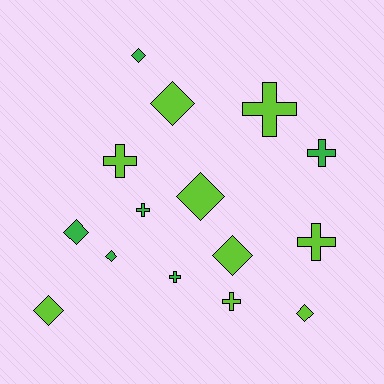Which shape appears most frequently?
Diamond, with 8 objects.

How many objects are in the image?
There are 15 objects.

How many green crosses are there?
There are 3 green crosses.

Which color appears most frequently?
Lime, with 9 objects.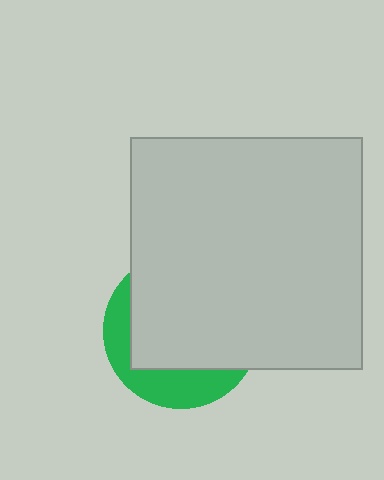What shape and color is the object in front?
The object in front is a light gray square.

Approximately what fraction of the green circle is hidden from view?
Roughly 70% of the green circle is hidden behind the light gray square.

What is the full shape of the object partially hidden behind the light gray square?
The partially hidden object is a green circle.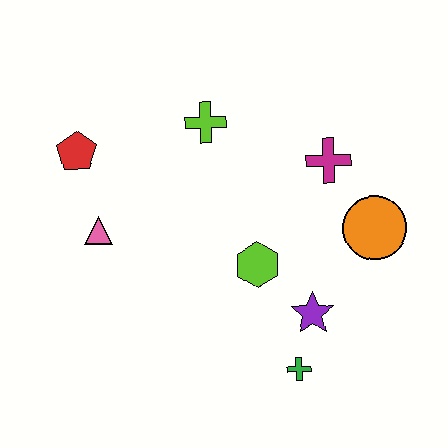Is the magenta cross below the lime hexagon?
No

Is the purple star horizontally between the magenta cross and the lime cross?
Yes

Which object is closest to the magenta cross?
The orange circle is closest to the magenta cross.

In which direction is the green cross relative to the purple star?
The green cross is below the purple star.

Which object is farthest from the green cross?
The red pentagon is farthest from the green cross.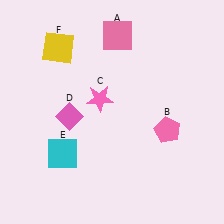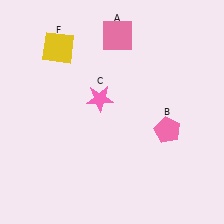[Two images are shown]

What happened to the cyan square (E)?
The cyan square (E) was removed in Image 2. It was in the bottom-left area of Image 1.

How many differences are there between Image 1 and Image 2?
There are 2 differences between the two images.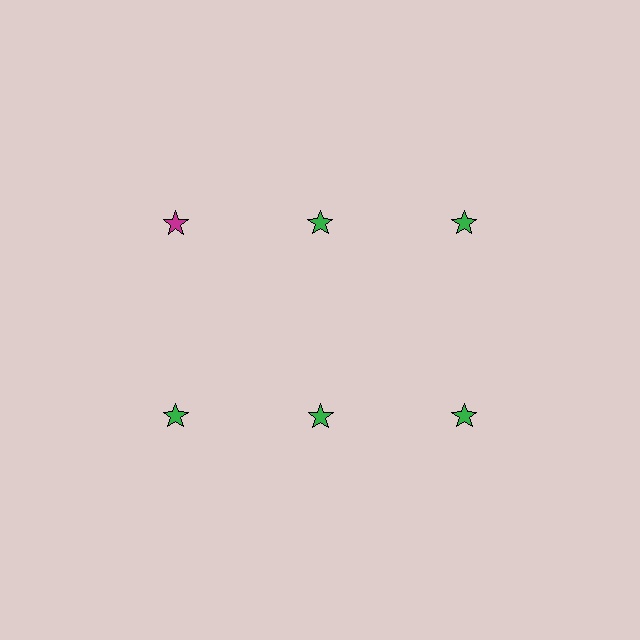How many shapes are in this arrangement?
There are 6 shapes arranged in a grid pattern.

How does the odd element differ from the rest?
It has a different color: magenta instead of green.